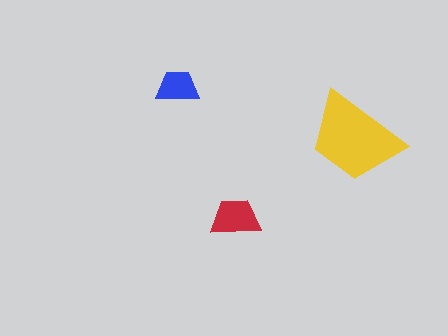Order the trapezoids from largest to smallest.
the yellow one, the red one, the blue one.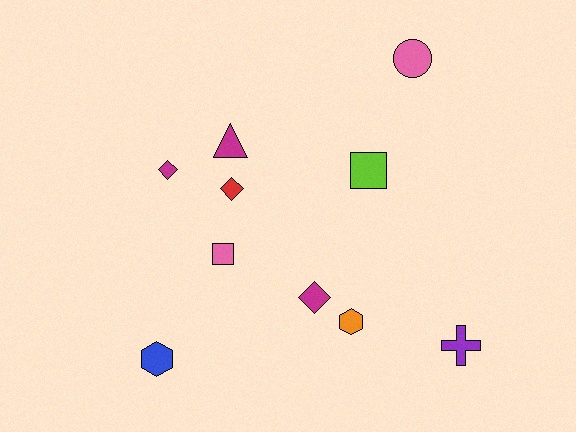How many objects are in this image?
There are 10 objects.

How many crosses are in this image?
There is 1 cross.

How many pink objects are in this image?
There are 2 pink objects.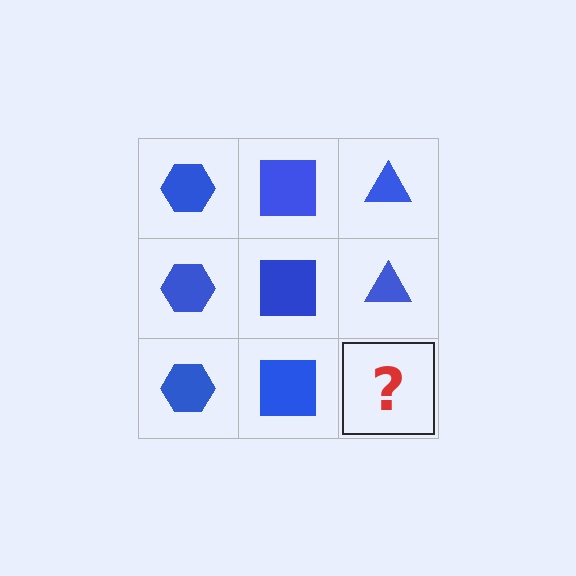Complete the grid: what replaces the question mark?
The question mark should be replaced with a blue triangle.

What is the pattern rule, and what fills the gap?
The rule is that each column has a consistent shape. The gap should be filled with a blue triangle.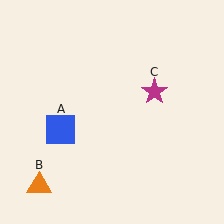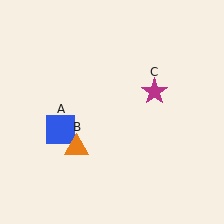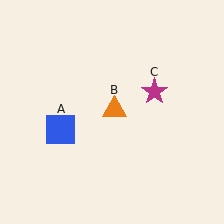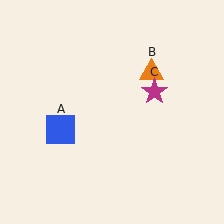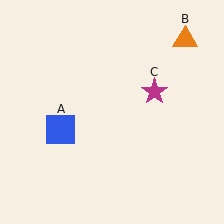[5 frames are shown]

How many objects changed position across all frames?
1 object changed position: orange triangle (object B).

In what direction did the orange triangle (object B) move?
The orange triangle (object B) moved up and to the right.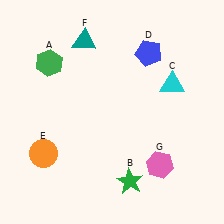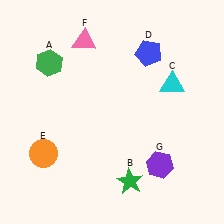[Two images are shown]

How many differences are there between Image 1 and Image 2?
There are 2 differences between the two images.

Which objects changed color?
F changed from teal to pink. G changed from pink to purple.